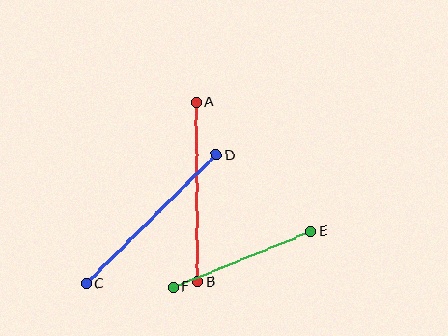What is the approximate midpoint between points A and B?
The midpoint is at approximately (197, 192) pixels.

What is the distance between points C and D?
The distance is approximately 183 pixels.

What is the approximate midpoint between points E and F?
The midpoint is at approximately (242, 259) pixels.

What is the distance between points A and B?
The distance is approximately 180 pixels.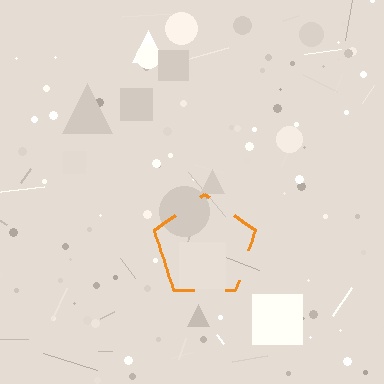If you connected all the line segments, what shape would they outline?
They would outline a pentagon.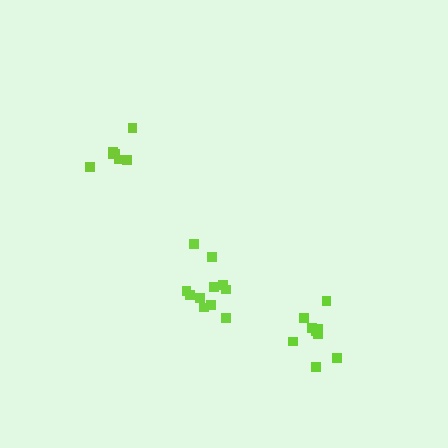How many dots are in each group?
Group 1: 9 dots, Group 2: 8 dots, Group 3: 11 dots (28 total).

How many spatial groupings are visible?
There are 3 spatial groupings.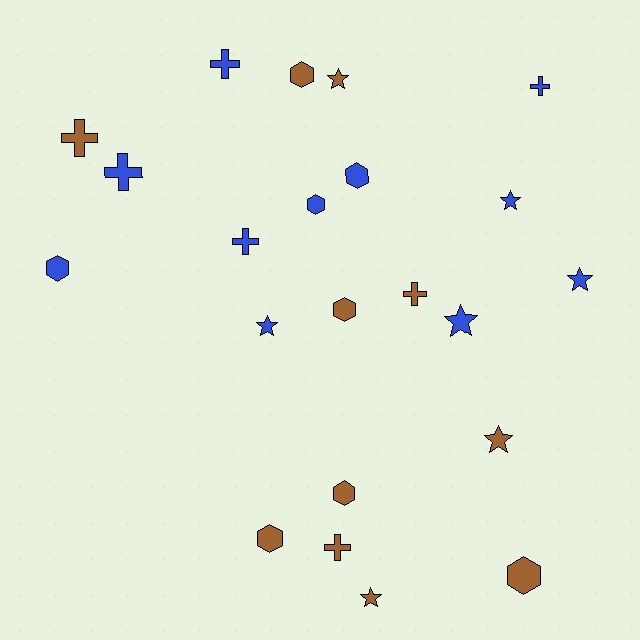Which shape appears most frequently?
Hexagon, with 8 objects.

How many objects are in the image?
There are 22 objects.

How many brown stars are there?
There are 3 brown stars.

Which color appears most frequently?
Blue, with 11 objects.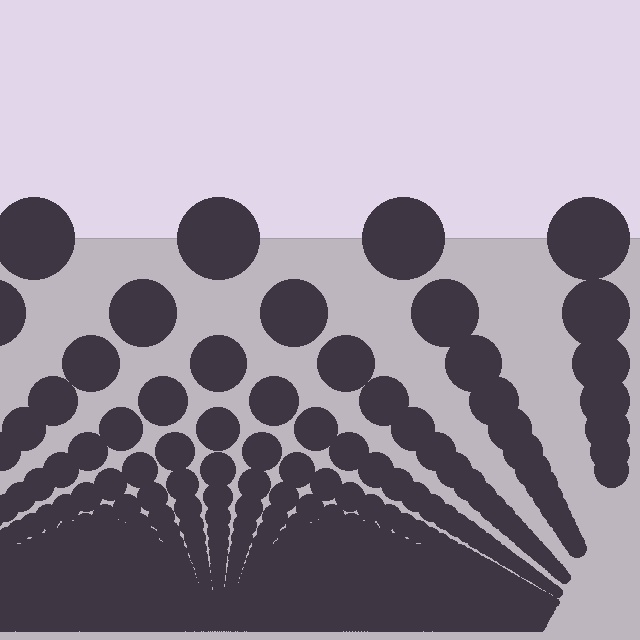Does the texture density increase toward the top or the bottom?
Density increases toward the bottom.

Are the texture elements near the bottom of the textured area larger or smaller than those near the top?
Smaller. The gradient is inverted — elements near the bottom are smaller and denser.